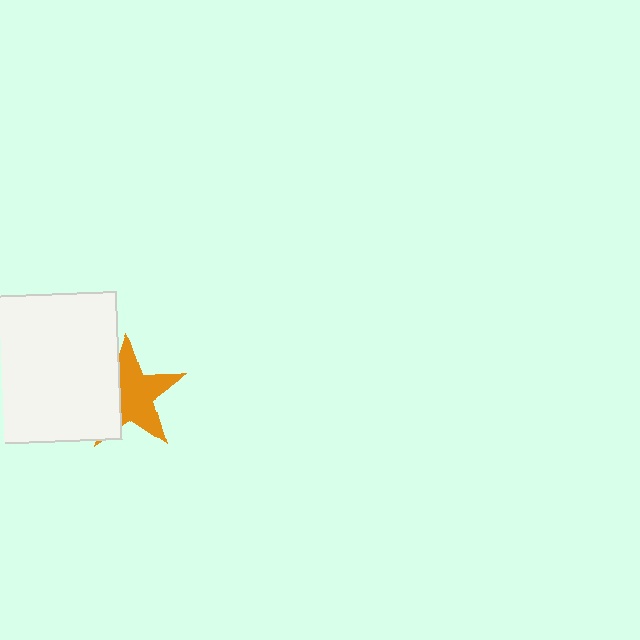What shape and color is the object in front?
The object in front is a white square.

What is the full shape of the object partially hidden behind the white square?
The partially hidden object is an orange star.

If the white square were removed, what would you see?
You would see the complete orange star.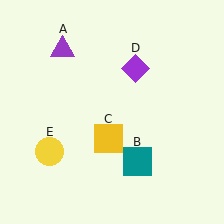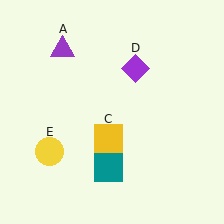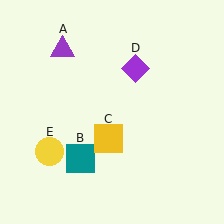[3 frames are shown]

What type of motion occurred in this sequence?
The teal square (object B) rotated clockwise around the center of the scene.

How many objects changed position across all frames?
1 object changed position: teal square (object B).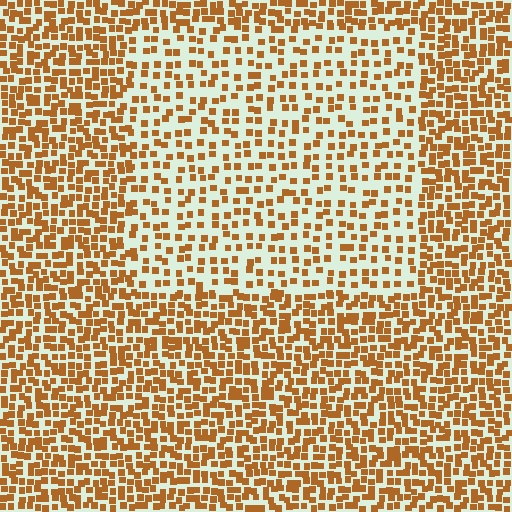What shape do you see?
I see a rectangle.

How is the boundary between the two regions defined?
The boundary is defined by a change in element density (approximately 1.9x ratio). All elements are the same color, size, and shape.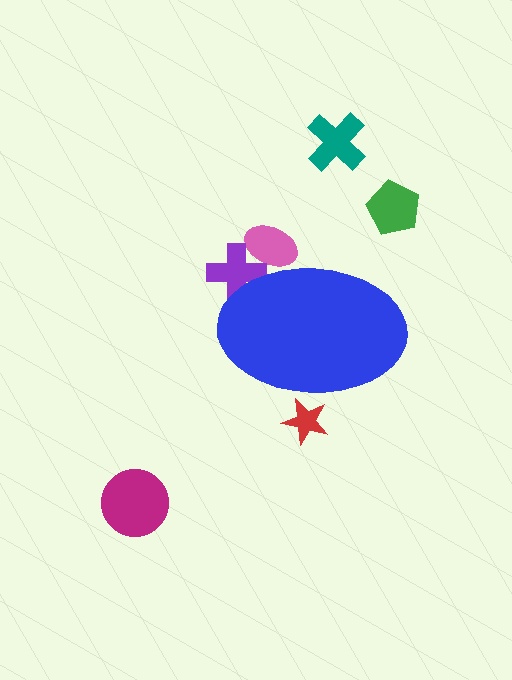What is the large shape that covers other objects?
A blue ellipse.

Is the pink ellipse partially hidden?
Yes, the pink ellipse is partially hidden behind the blue ellipse.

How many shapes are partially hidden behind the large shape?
3 shapes are partially hidden.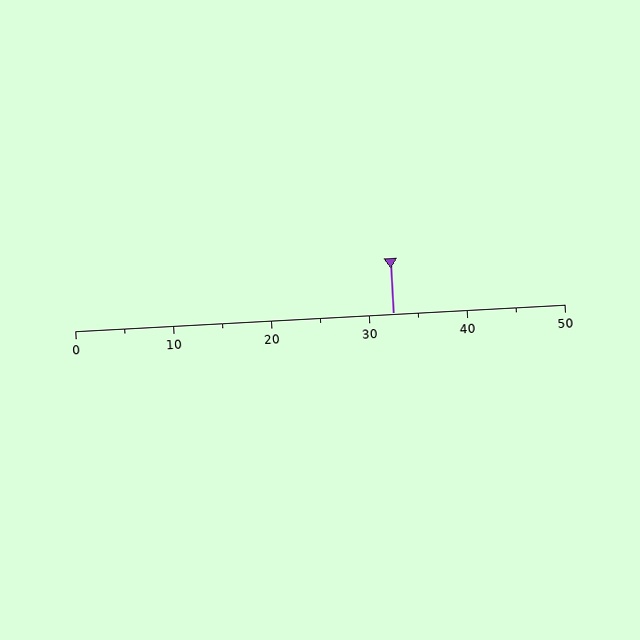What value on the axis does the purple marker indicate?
The marker indicates approximately 32.5.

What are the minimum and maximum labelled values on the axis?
The axis runs from 0 to 50.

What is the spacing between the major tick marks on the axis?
The major ticks are spaced 10 apart.